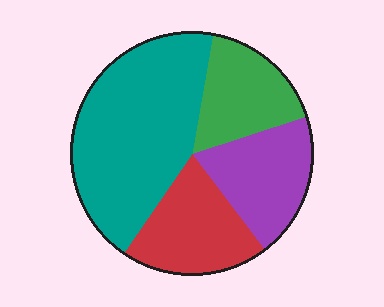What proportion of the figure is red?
Red takes up about one fifth (1/5) of the figure.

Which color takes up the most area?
Teal, at roughly 45%.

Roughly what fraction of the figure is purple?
Purple takes up less than a quarter of the figure.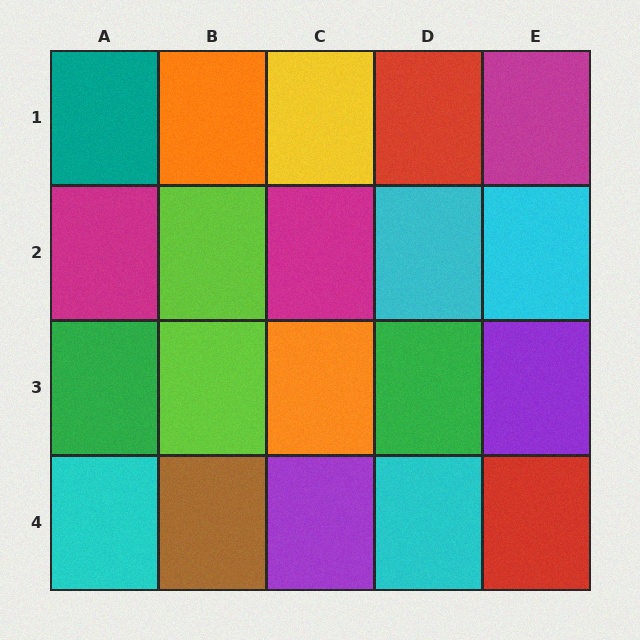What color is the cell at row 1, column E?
Magenta.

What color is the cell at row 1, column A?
Teal.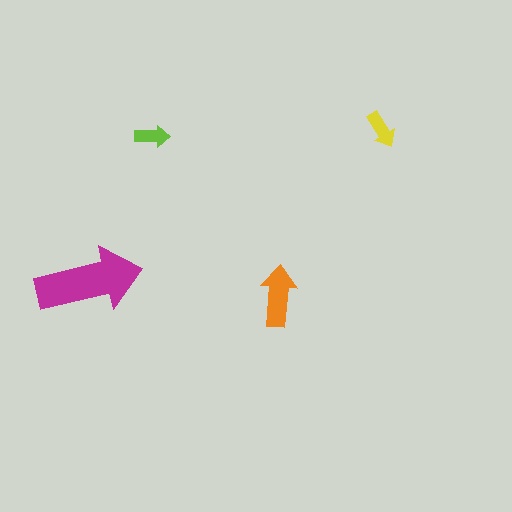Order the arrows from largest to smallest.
the magenta one, the orange one, the yellow one, the lime one.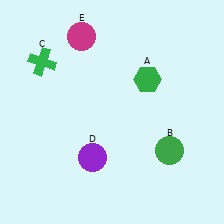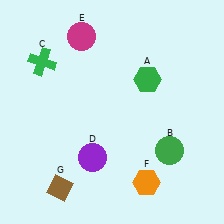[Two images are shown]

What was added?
An orange hexagon (F), a brown diamond (G) were added in Image 2.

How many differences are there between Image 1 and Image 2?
There are 2 differences between the two images.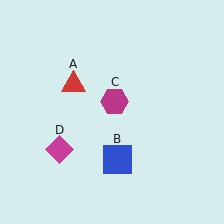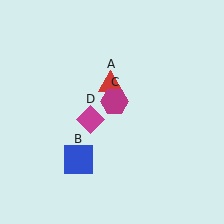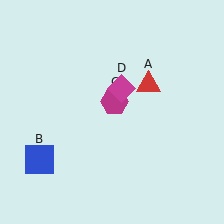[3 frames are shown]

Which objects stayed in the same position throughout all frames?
Magenta hexagon (object C) remained stationary.